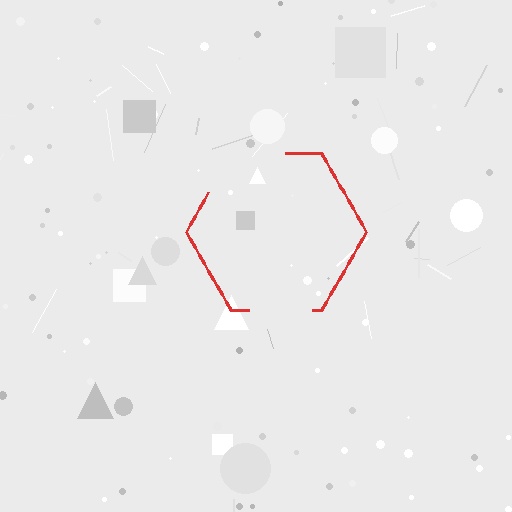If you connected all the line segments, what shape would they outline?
They would outline a hexagon.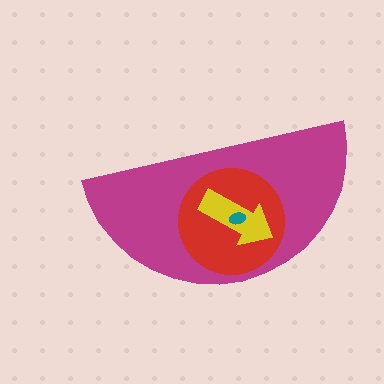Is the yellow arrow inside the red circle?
Yes.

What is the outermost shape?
The magenta semicircle.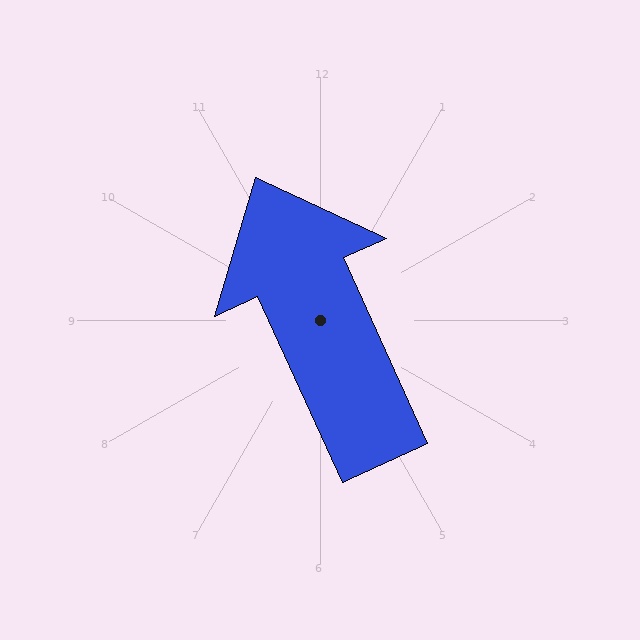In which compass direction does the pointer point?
Northwest.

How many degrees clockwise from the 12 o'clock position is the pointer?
Approximately 336 degrees.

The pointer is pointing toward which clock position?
Roughly 11 o'clock.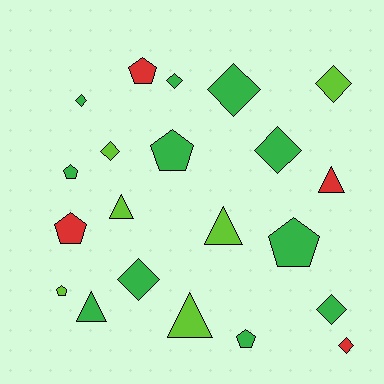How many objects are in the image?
There are 21 objects.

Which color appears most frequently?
Green, with 11 objects.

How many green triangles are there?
There is 1 green triangle.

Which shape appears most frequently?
Diamond, with 9 objects.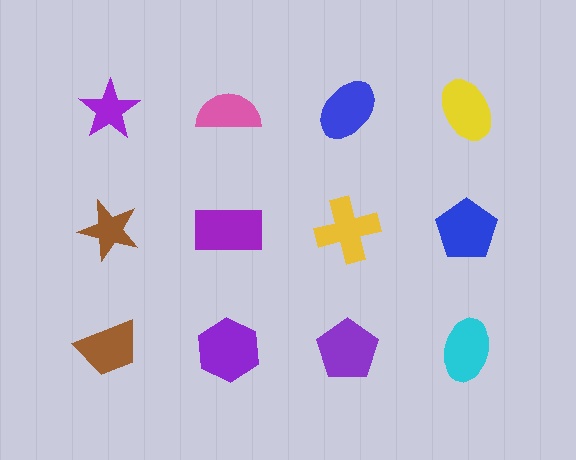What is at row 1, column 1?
A purple star.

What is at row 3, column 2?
A purple hexagon.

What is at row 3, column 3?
A purple pentagon.